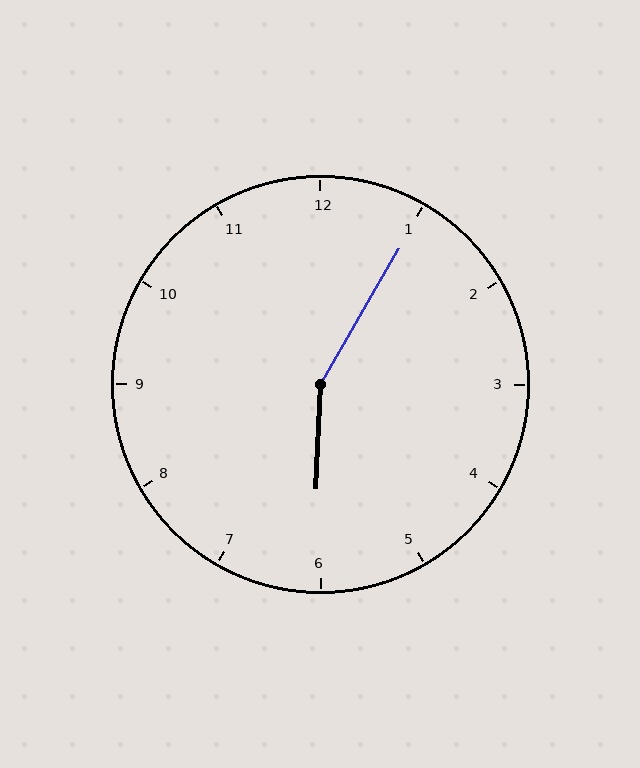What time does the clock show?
6:05.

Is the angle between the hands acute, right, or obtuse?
It is obtuse.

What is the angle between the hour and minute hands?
Approximately 152 degrees.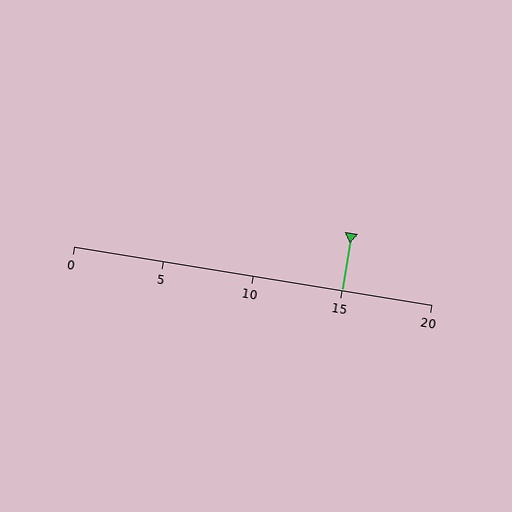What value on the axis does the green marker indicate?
The marker indicates approximately 15.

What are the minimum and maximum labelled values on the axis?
The axis runs from 0 to 20.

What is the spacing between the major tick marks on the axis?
The major ticks are spaced 5 apart.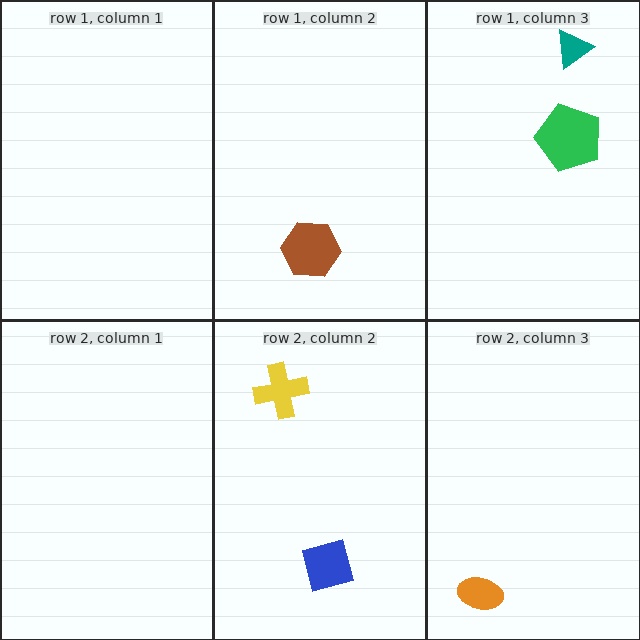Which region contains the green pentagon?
The row 1, column 3 region.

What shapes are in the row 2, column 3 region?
The orange ellipse.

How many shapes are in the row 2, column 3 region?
1.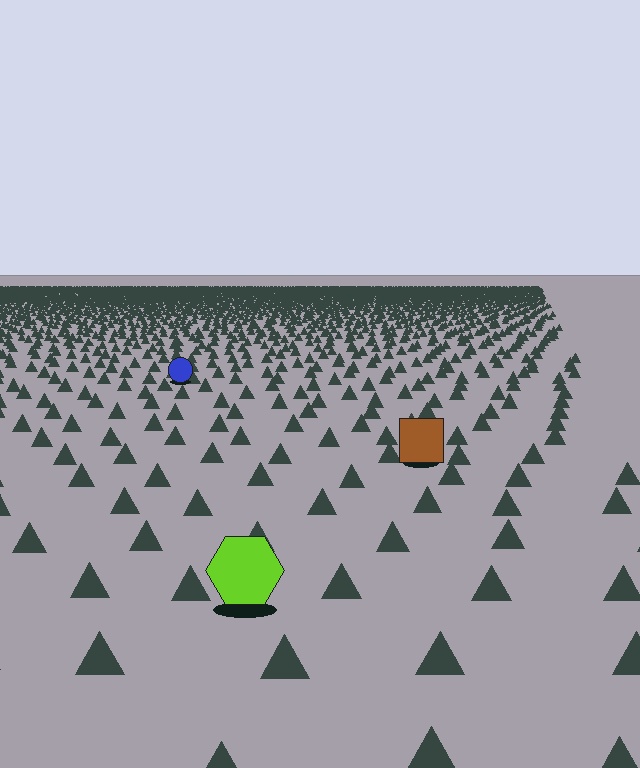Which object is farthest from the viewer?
The blue circle is farthest from the viewer. It appears smaller and the ground texture around it is denser.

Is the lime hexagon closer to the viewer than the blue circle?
Yes. The lime hexagon is closer — you can tell from the texture gradient: the ground texture is coarser near it.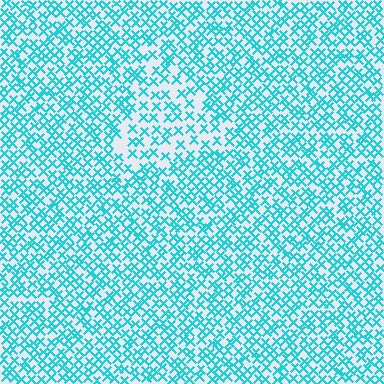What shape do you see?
I see a triangle.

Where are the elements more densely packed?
The elements are more densely packed outside the triangle boundary.